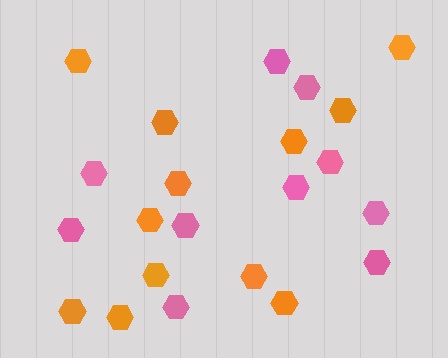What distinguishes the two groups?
There are 2 groups: one group of pink hexagons (10) and one group of orange hexagons (12).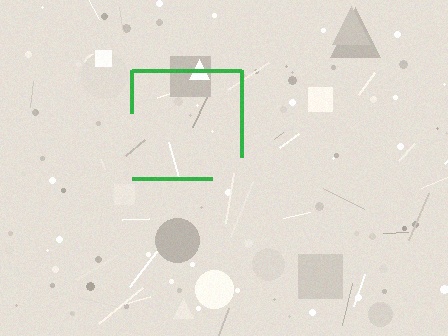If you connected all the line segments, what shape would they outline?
They would outline a square.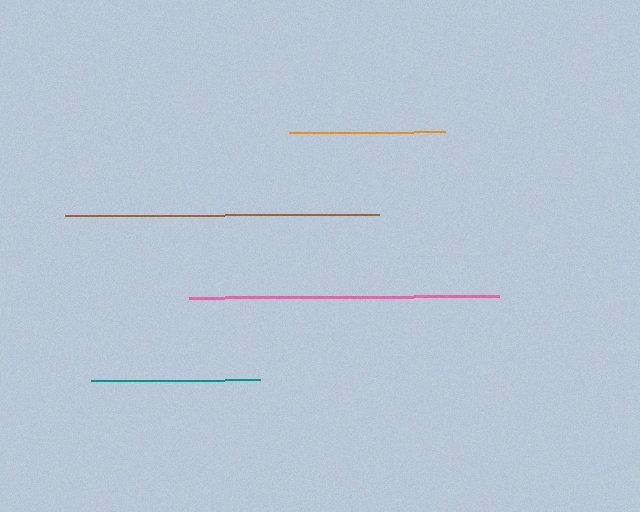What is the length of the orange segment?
The orange segment is approximately 156 pixels long.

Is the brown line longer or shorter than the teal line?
The brown line is longer than the teal line.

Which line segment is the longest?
The brown line is the longest at approximately 314 pixels.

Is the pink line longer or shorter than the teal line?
The pink line is longer than the teal line.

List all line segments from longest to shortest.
From longest to shortest: brown, pink, teal, orange.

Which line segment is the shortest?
The orange line is the shortest at approximately 156 pixels.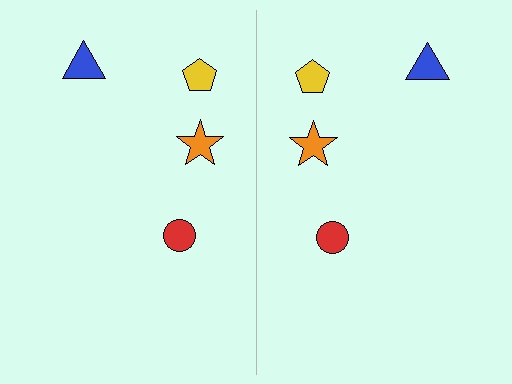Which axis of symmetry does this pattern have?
The pattern has a vertical axis of symmetry running through the center of the image.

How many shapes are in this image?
There are 8 shapes in this image.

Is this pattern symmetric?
Yes, this pattern has bilateral (reflection) symmetry.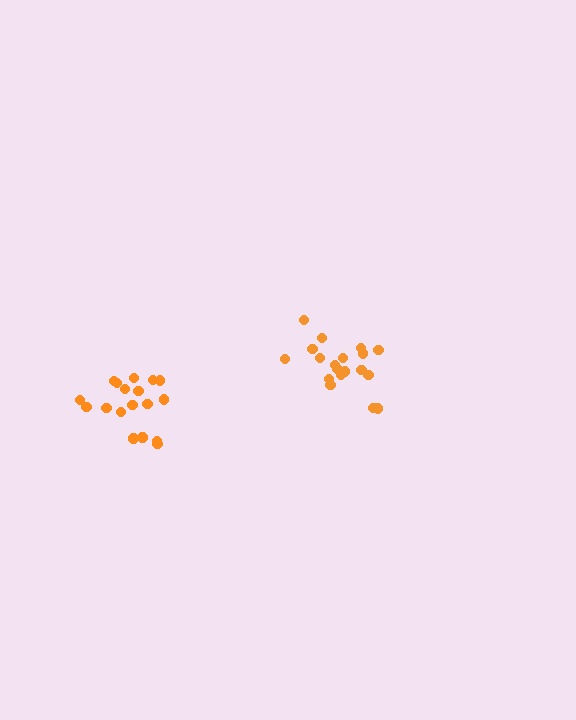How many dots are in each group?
Group 1: 19 dots, Group 2: 19 dots (38 total).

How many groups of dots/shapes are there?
There are 2 groups.